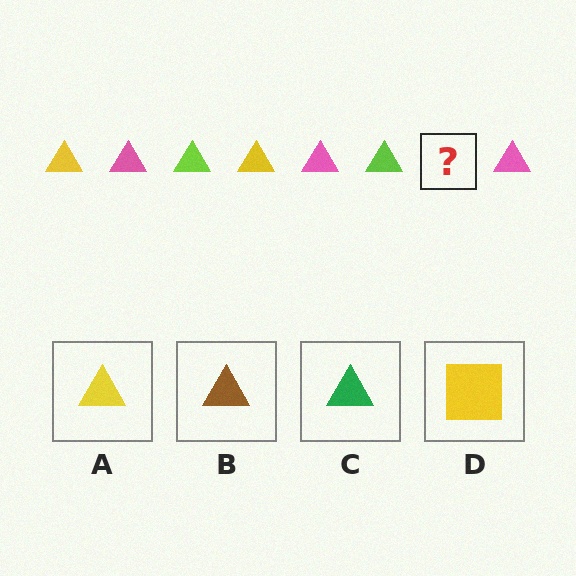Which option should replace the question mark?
Option A.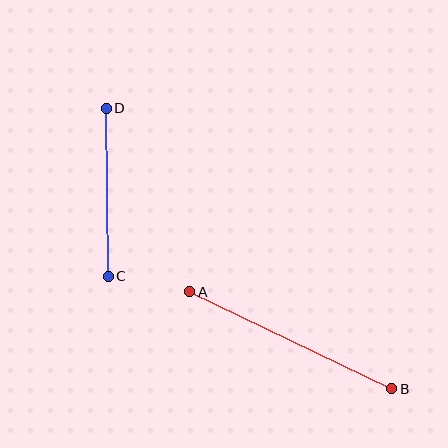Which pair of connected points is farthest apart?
Points A and B are farthest apart.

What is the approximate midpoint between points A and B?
The midpoint is at approximately (291, 340) pixels.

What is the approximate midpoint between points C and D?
The midpoint is at approximately (107, 192) pixels.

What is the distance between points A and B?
The distance is approximately 224 pixels.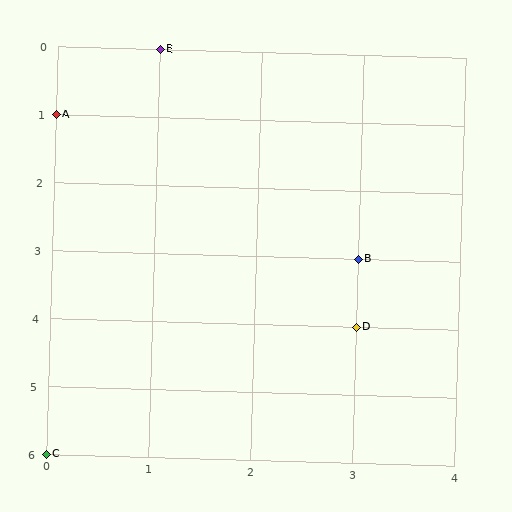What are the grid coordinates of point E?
Point E is at grid coordinates (1, 0).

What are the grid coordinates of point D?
Point D is at grid coordinates (3, 4).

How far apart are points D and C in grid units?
Points D and C are 3 columns and 2 rows apart (about 3.6 grid units diagonally).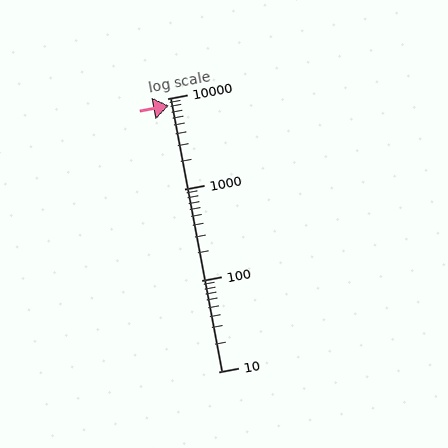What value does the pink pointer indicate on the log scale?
The pointer indicates approximately 8200.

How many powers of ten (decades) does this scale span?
The scale spans 3 decades, from 10 to 10000.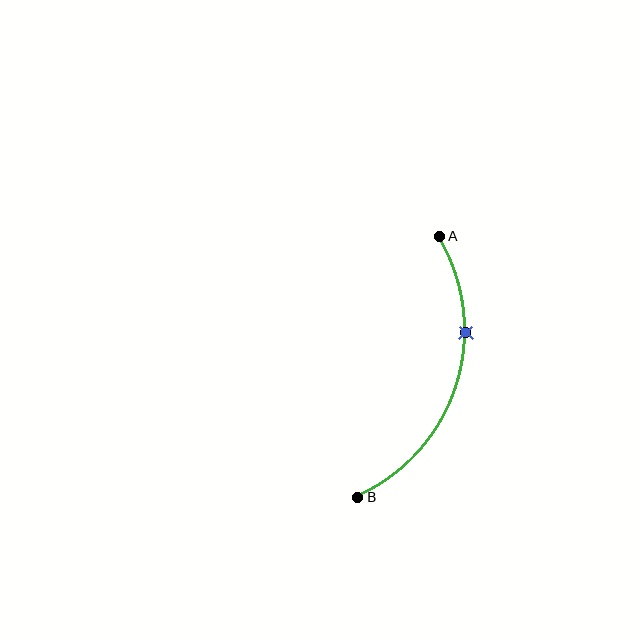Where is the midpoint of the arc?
The arc midpoint is the point on the curve farthest from the straight line joining A and B. It sits to the right of that line.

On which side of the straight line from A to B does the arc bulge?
The arc bulges to the right of the straight line connecting A and B.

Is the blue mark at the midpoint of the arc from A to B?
No. The blue mark lies on the arc but is closer to endpoint A. The arc midpoint would be at the point on the curve equidistant along the arc from both A and B.